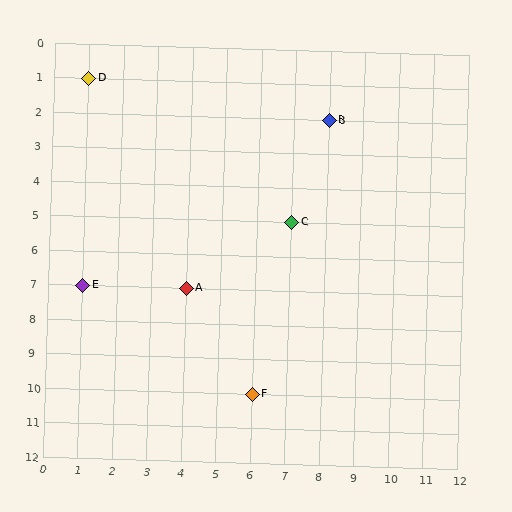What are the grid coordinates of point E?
Point E is at grid coordinates (1, 7).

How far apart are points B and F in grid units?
Points B and F are 2 columns and 8 rows apart (about 8.2 grid units diagonally).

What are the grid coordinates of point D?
Point D is at grid coordinates (1, 1).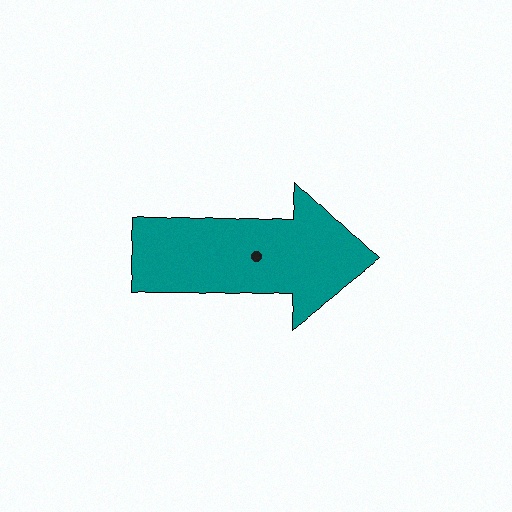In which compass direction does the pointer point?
East.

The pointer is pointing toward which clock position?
Roughly 3 o'clock.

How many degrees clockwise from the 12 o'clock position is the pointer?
Approximately 92 degrees.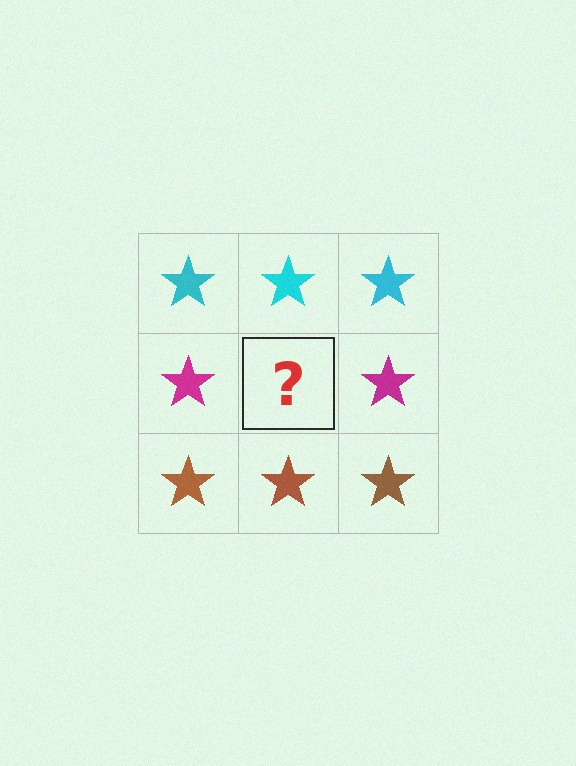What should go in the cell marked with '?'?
The missing cell should contain a magenta star.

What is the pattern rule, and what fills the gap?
The rule is that each row has a consistent color. The gap should be filled with a magenta star.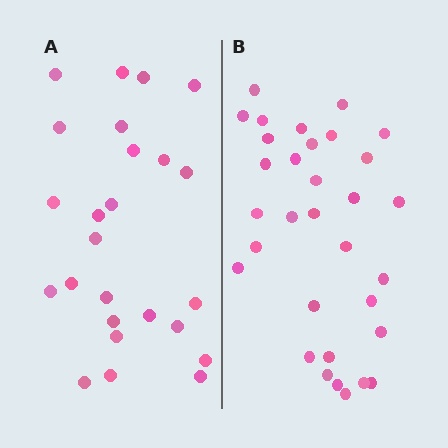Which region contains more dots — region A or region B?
Region B (the right region) has more dots.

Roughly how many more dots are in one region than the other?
Region B has roughly 8 or so more dots than region A.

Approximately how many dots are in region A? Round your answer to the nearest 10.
About 20 dots. (The exact count is 25, which rounds to 20.)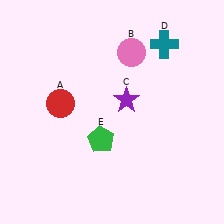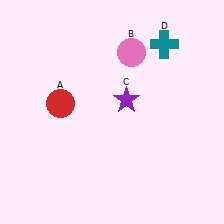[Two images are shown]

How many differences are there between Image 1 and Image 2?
There is 1 difference between the two images.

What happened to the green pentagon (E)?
The green pentagon (E) was removed in Image 2. It was in the bottom-left area of Image 1.